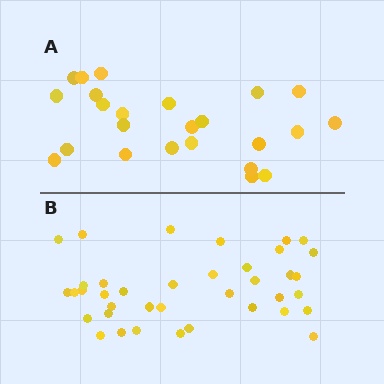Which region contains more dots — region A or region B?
Region B (the bottom region) has more dots.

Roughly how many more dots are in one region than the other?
Region B has approximately 15 more dots than region A.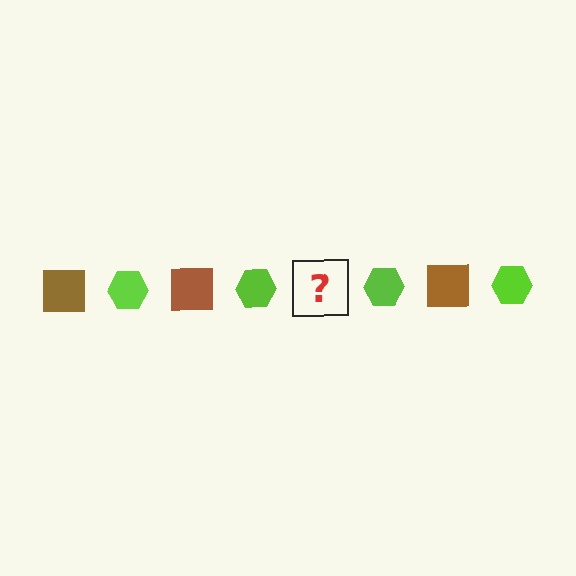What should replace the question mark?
The question mark should be replaced with a brown square.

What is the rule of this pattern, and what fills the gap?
The rule is that the pattern alternates between brown square and lime hexagon. The gap should be filled with a brown square.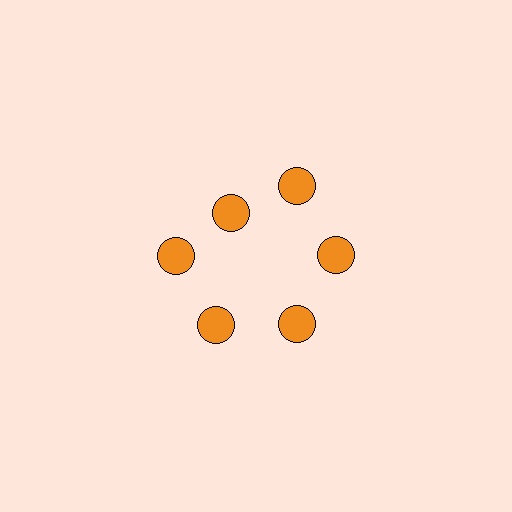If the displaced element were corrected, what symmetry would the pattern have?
It would have 6-fold rotational symmetry — the pattern would map onto itself every 60 degrees.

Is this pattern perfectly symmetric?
No. The 6 orange circles are arranged in a ring, but one element near the 11 o'clock position is pulled inward toward the center, breaking the 6-fold rotational symmetry.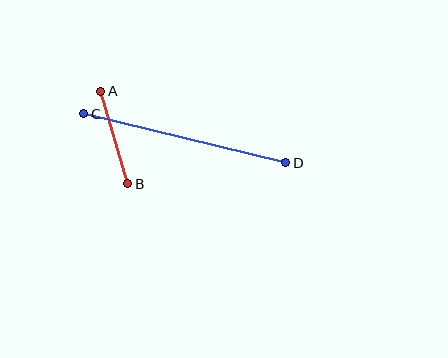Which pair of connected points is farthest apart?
Points C and D are farthest apart.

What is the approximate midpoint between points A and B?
The midpoint is at approximately (114, 138) pixels.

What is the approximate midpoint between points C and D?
The midpoint is at approximately (185, 138) pixels.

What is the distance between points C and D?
The distance is approximately 208 pixels.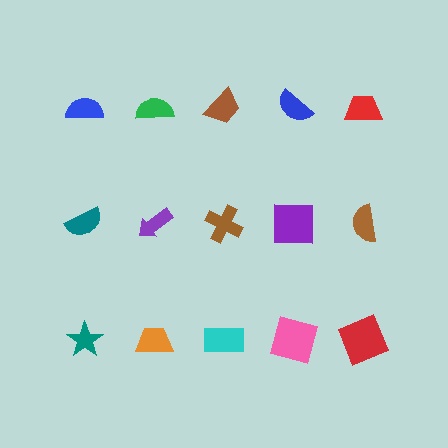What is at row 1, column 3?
A brown trapezoid.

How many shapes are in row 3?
5 shapes.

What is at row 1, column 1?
A blue semicircle.